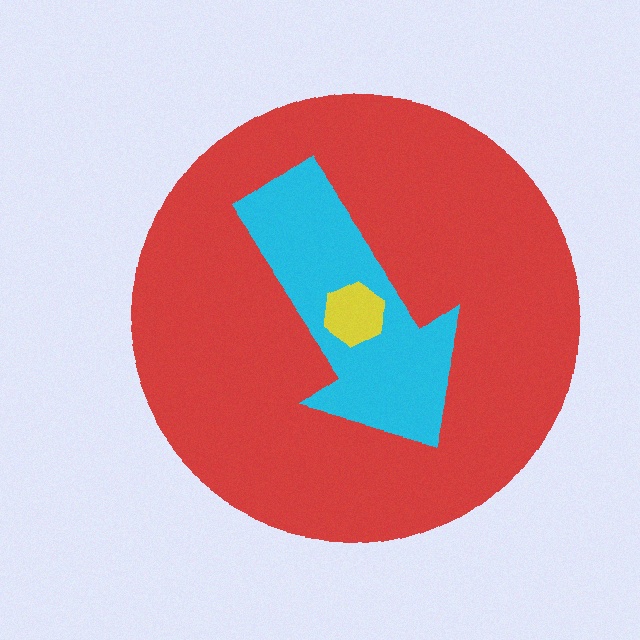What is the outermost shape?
The red circle.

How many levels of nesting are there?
3.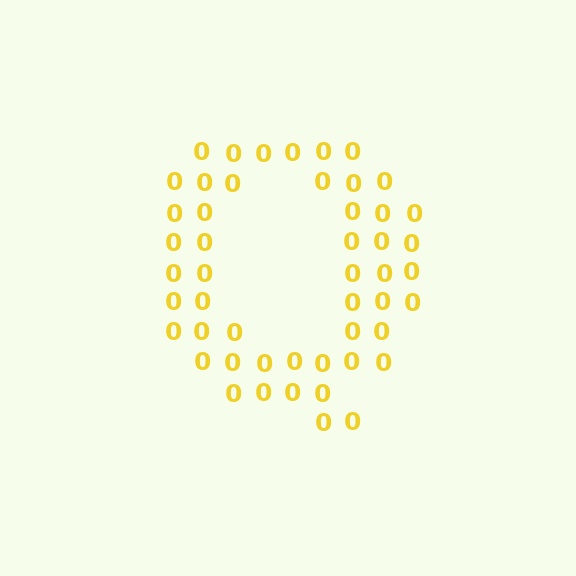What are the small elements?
The small elements are digit 0's.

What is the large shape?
The large shape is the letter Q.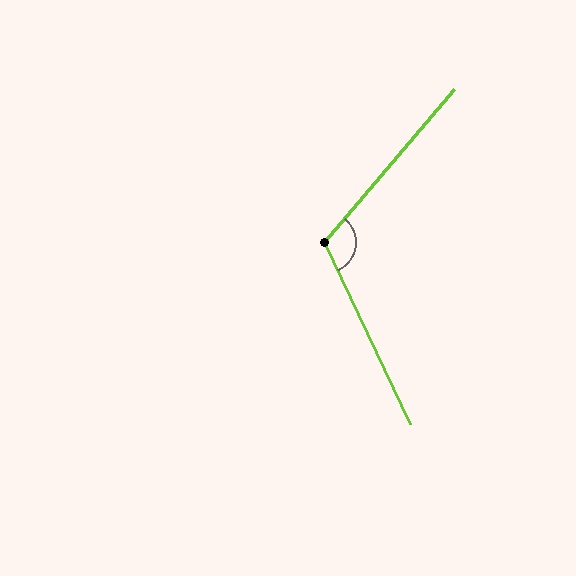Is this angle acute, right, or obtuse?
It is obtuse.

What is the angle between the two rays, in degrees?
Approximately 114 degrees.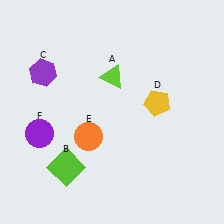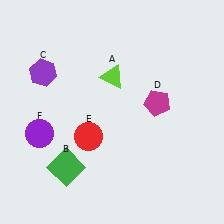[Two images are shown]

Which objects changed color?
B changed from lime to green. D changed from yellow to magenta. E changed from orange to red.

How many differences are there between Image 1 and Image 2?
There are 3 differences between the two images.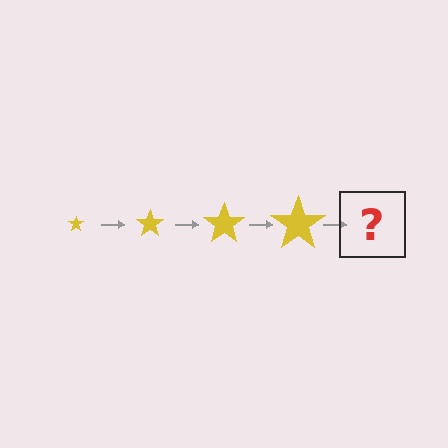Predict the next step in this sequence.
The next step is a yellow star, larger than the previous one.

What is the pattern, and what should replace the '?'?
The pattern is that the star gets progressively larger each step. The '?' should be a yellow star, larger than the previous one.